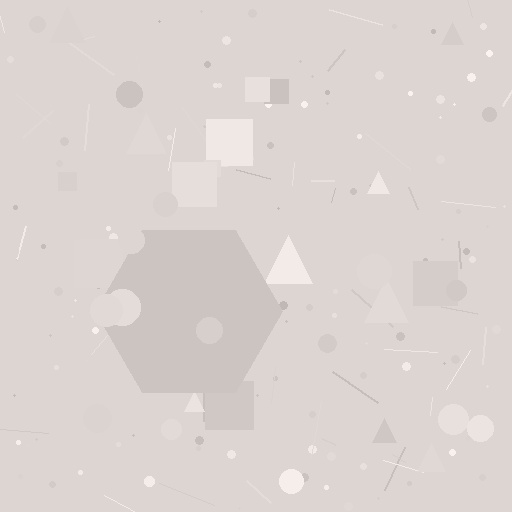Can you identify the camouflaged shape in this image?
The camouflaged shape is a hexagon.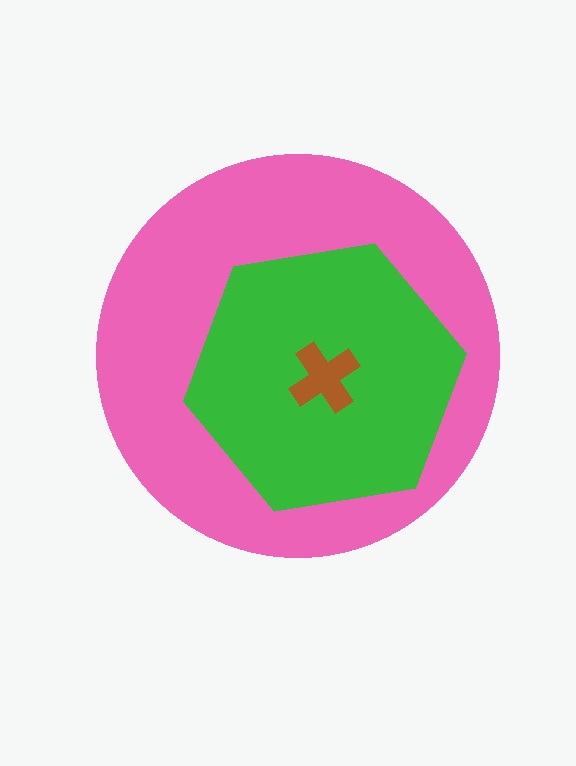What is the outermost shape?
The pink circle.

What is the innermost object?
The brown cross.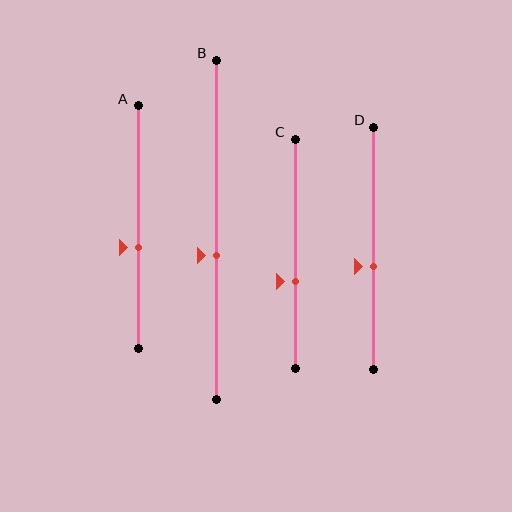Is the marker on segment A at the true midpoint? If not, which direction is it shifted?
No, the marker on segment A is shifted downward by about 8% of the segment length.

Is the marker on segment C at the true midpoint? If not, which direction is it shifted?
No, the marker on segment C is shifted downward by about 12% of the segment length.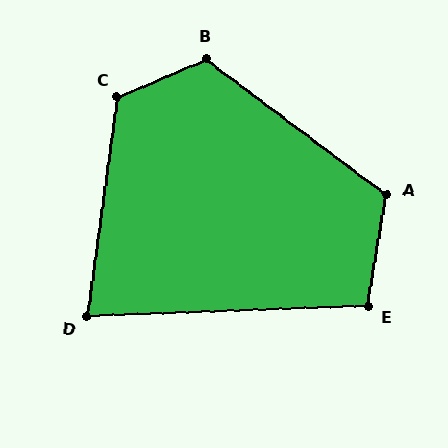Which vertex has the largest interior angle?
C, at approximately 121 degrees.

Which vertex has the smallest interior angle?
D, at approximately 80 degrees.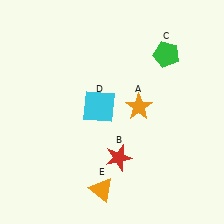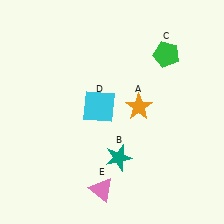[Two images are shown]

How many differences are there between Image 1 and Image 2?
There are 2 differences between the two images.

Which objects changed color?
B changed from red to teal. E changed from orange to pink.